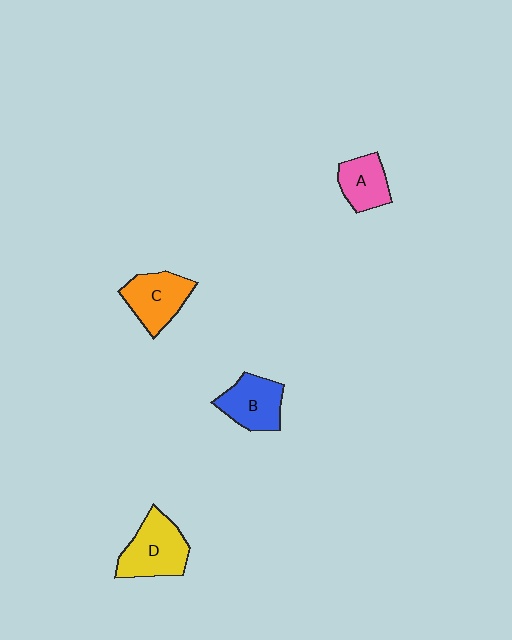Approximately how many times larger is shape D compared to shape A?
Approximately 1.5 times.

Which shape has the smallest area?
Shape A (pink).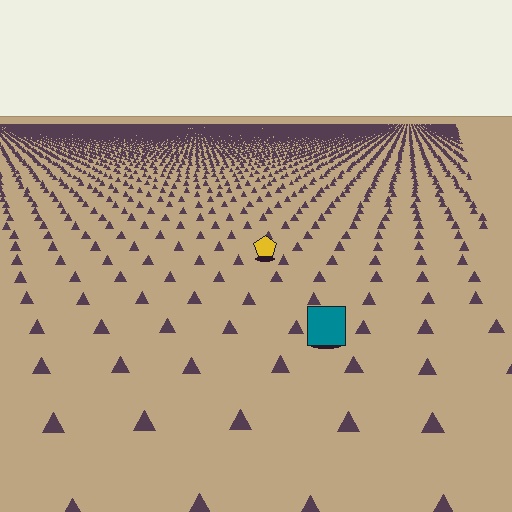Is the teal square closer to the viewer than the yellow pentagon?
Yes. The teal square is closer — you can tell from the texture gradient: the ground texture is coarser near it.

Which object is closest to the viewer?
The teal square is closest. The texture marks near it are larger and more spread out.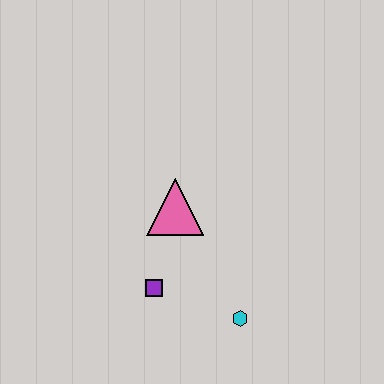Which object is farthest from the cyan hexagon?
The pink triangle is farthest from the cyan hexagon.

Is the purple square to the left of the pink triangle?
Yes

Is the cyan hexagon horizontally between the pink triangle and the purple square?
No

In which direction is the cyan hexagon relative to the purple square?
The cyan hexagon is to the right of the purple square.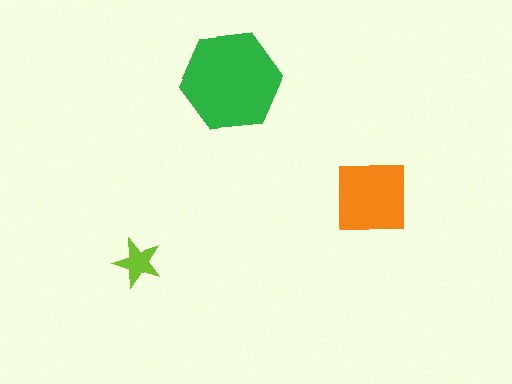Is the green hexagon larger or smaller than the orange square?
Larger.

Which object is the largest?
The green hexagon.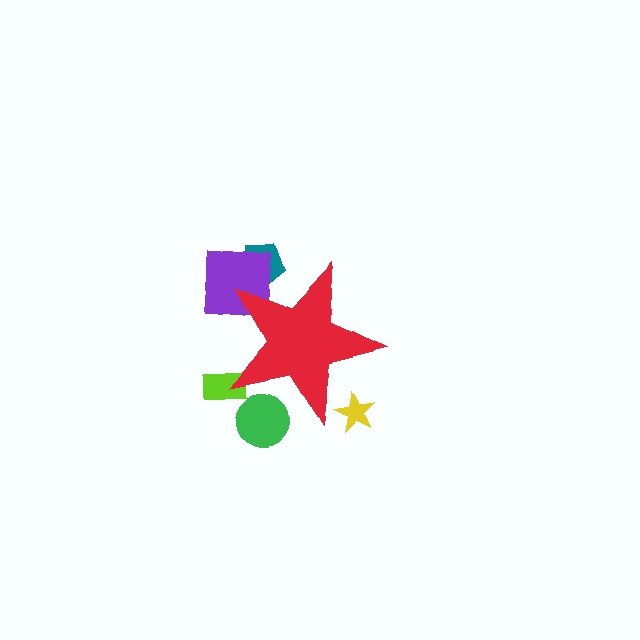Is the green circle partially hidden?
Yes, the green circle is partially hidden behind the red star.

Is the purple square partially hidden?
Yes, the purple square is partially hidden behind the red star.